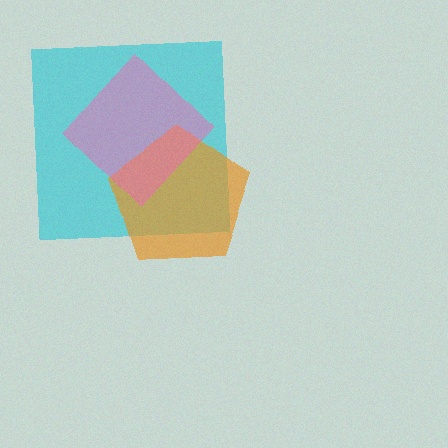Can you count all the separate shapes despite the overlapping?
Yes, there are 3 separate shapes.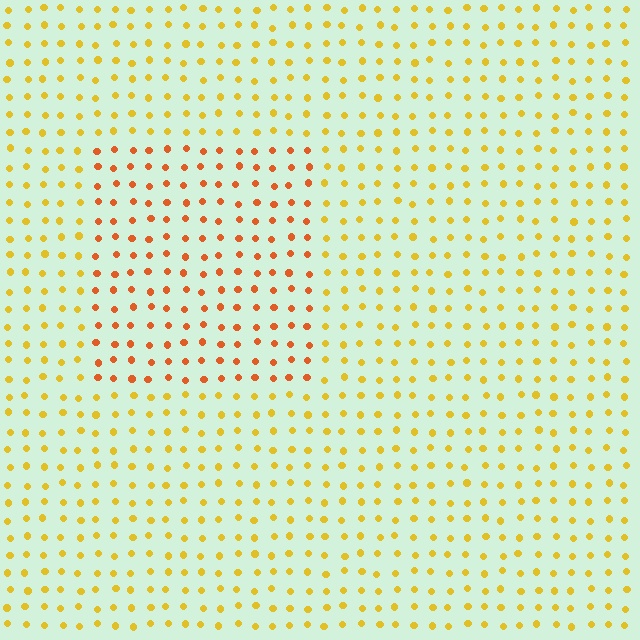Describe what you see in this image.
The image is filled with small yellow elements in a uniform arrangement. A rectangle-shaped region is visible where the elements are tinted to a slightly different hue, forming a subtle color boundary.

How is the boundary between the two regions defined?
The boundary is defined purely by a slight shift in hue (about 32 degrees). Spacing, size, and orientation are identical on both sides.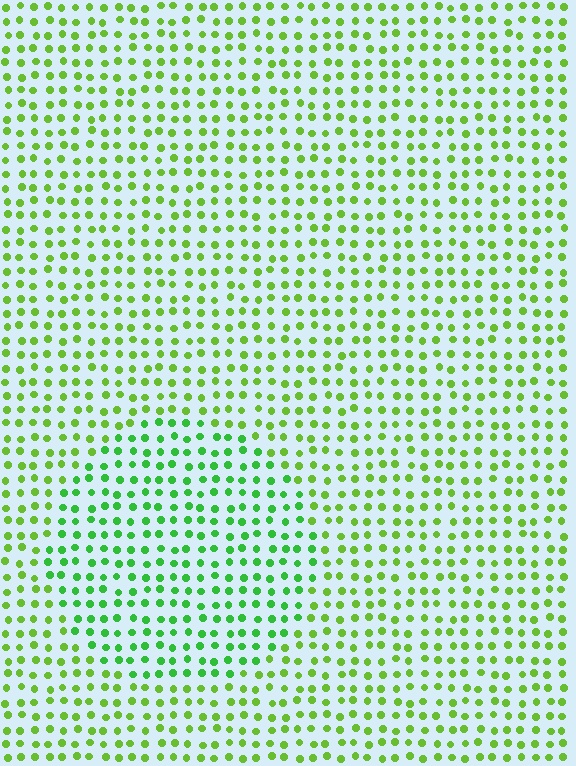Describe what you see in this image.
The image is filled with small lime elements in a uniform arrangement. A circle-shaped region is visible where the elements are tinted to a slightly different hue, forming a subtle color boundary.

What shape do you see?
I see a circle.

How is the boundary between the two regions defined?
The boundary is defined purely by a slight shift in hue (about 27 degrees). Spacing, size, and orientation are identical on both sides.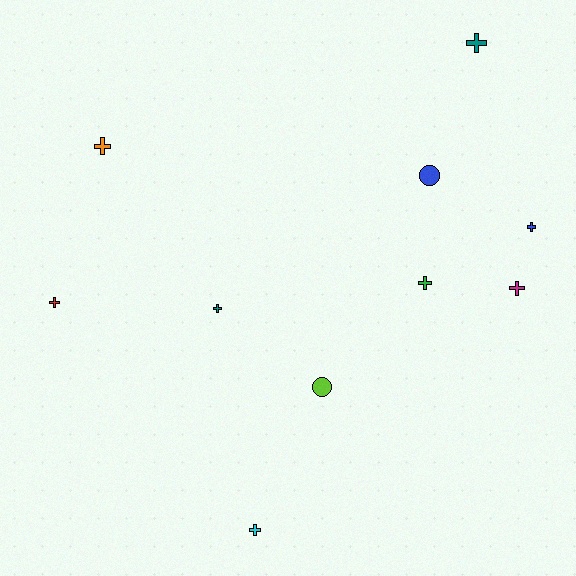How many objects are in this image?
There are 10 objects.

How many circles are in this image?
There are 2 circles.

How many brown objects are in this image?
There are no brown objects.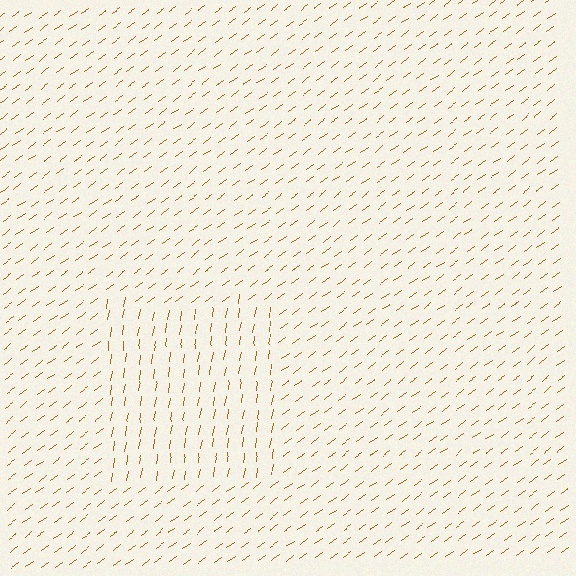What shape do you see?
I see a rectangle.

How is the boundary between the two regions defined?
The boundary is defined purely by a change in line orientation (approximately 45 degrees difference). All lines are the same color and thickness.